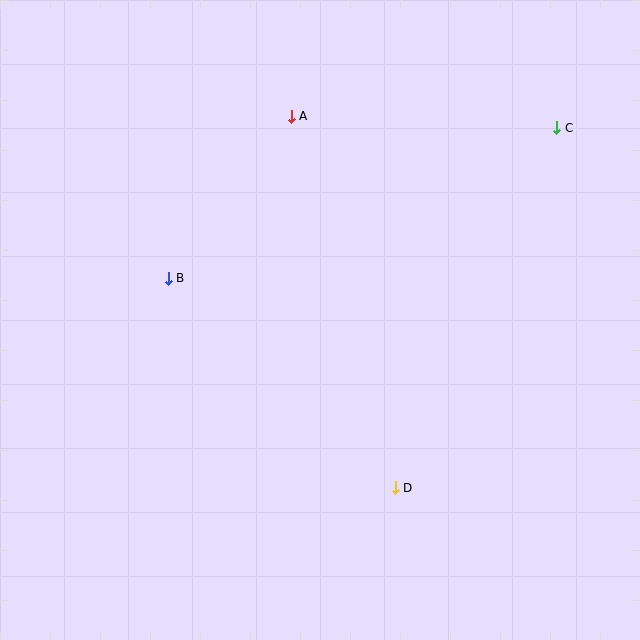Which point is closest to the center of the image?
Point B at (168, 278) is closest to the center.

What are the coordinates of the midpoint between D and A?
The midpoint between D and A is at (343, 302).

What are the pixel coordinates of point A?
Point A is at (291, 116).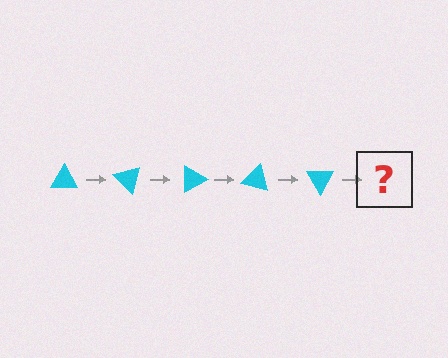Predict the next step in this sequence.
The next step is a cyan triangle rotated 225 degrees.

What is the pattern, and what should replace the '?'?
The pattern is that the triangle rotates 45 degrees each step. The '?' should be a cyan triangle rotated 225 degrees.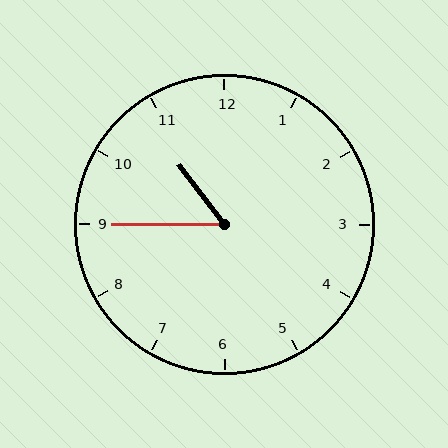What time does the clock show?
10:45.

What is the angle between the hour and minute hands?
Approximately 52 degrees.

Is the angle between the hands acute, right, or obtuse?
It is acute.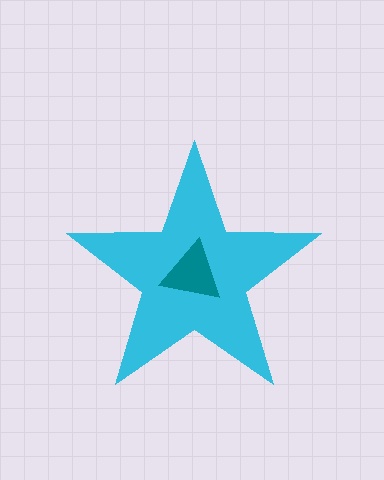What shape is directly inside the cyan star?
The teal triangle.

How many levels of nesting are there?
2.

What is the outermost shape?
The cyan star.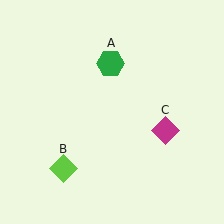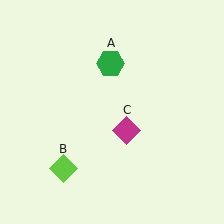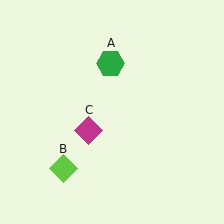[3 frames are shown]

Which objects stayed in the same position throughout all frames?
Green hexagon (object A) and lime diamond (object B) remained stationary.